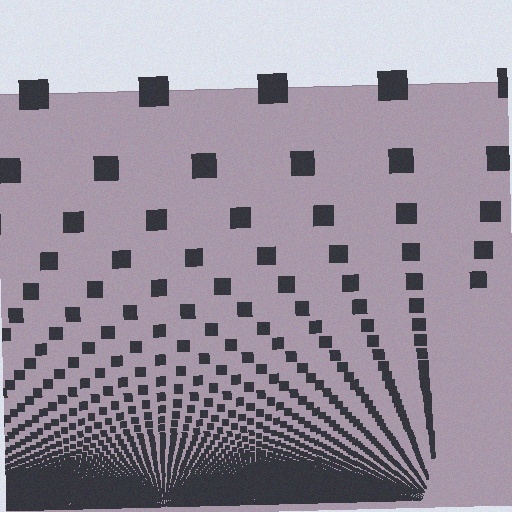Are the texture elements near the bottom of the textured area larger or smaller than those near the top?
Smaller. The gradient is inverted — elements near the bottom are smaller and denser.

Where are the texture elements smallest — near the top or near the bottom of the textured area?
Near the bottom.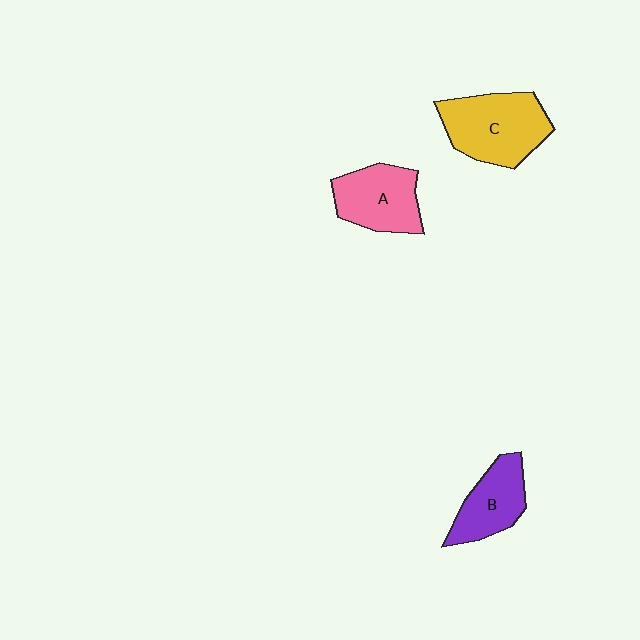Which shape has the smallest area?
Shape B (purple).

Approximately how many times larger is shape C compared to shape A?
Approximately 1.3 times.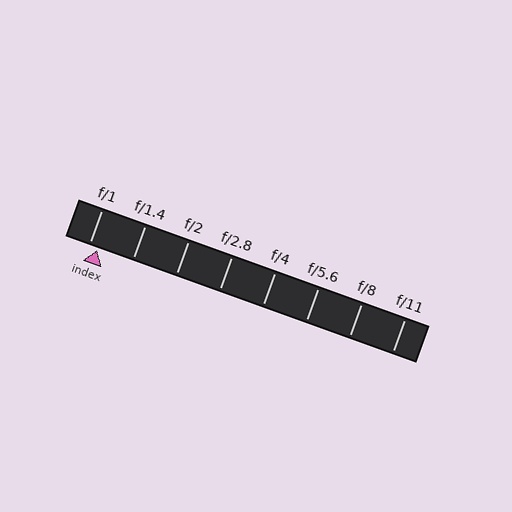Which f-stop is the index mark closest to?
The index mark is closest to f/1.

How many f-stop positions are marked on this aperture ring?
There are 8 f-stop positions marked.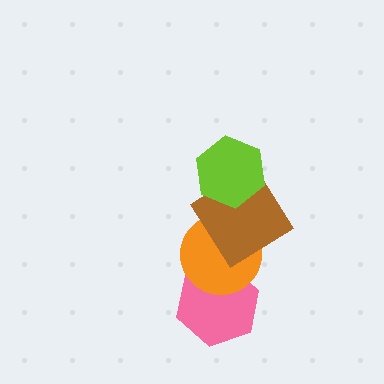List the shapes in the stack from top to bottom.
From top to bottom: the lime hexagon, the brown diamond, the orange circle, the pink hexagon.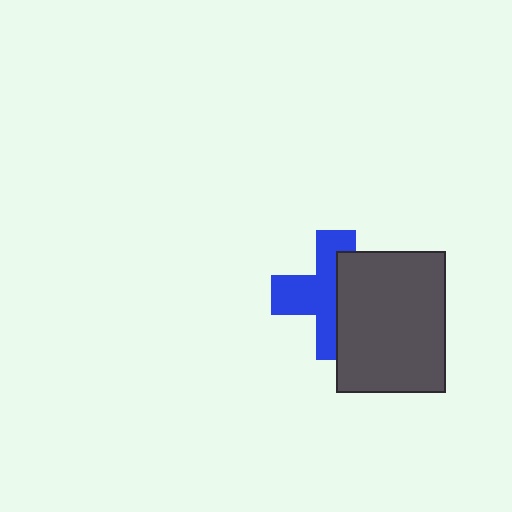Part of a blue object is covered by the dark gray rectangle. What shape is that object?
It is a cross.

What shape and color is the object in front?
The object in front is a dark gray rectangle.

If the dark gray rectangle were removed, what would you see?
You would see the complete blue cross.